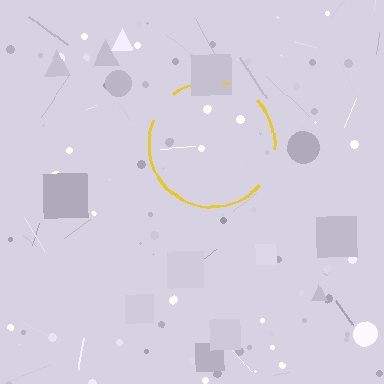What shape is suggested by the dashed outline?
The dashed outline suggests a circle.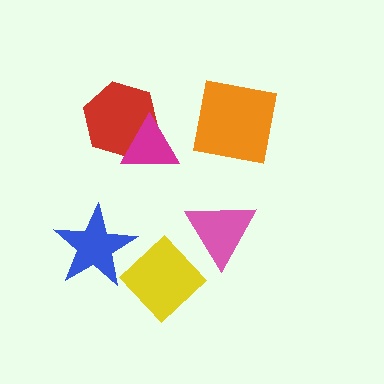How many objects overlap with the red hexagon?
1 object overlaps with the red hexagon.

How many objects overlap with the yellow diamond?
2 objects overlap with the yellow diamond.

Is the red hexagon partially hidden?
Yes, it is partially covered by another shape.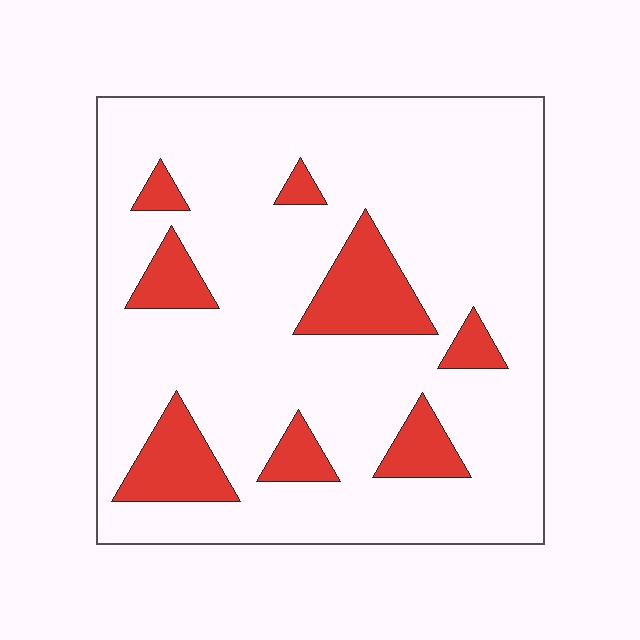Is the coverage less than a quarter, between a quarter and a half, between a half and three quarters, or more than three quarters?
Less than a quarter.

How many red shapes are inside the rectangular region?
8.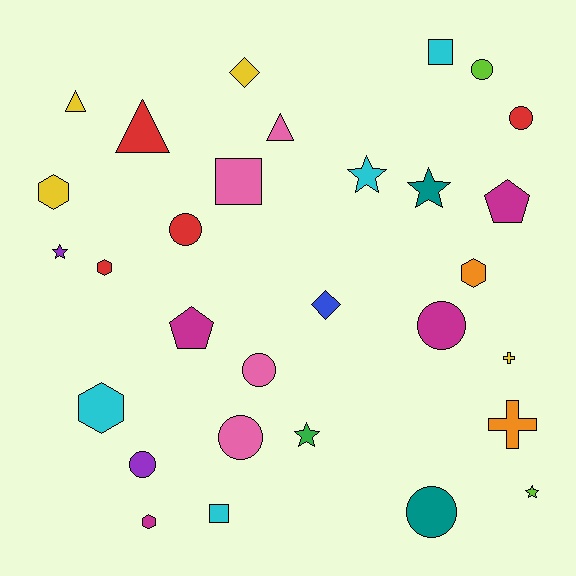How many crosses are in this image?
There are 2 crosses.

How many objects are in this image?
There are 30 objects.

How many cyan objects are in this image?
There are 4 cyan objects.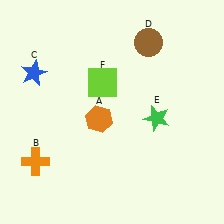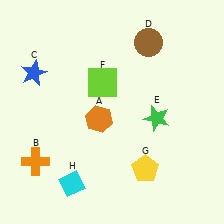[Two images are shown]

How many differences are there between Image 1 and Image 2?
There are 2 differences between the two images.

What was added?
A yellow pentagon (G), a cyan diamond (H) were added in Image 2.